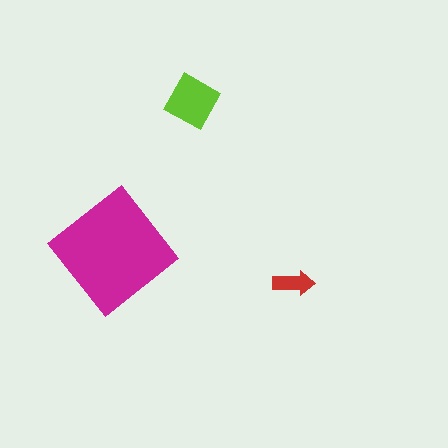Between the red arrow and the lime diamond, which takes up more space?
The lime diamond.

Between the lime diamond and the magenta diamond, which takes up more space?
The magenta diamond.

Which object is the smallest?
The red arrow.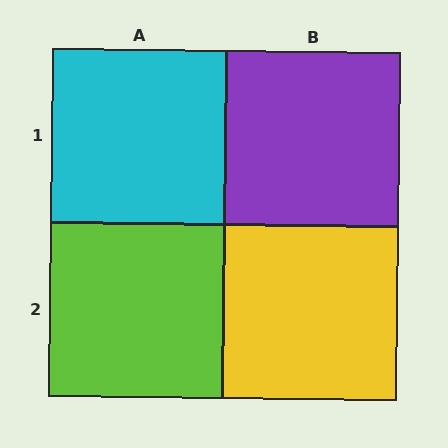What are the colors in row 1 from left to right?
Cyan, purple.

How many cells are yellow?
1 cell is yellow.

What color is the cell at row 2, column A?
Lime.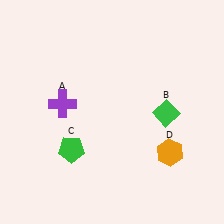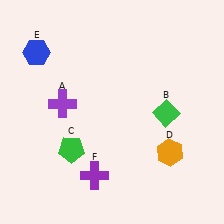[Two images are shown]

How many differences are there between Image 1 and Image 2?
There are 2 differences between the two images.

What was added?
A blue hexagon (E), a purple cross (F) were added in Image 2.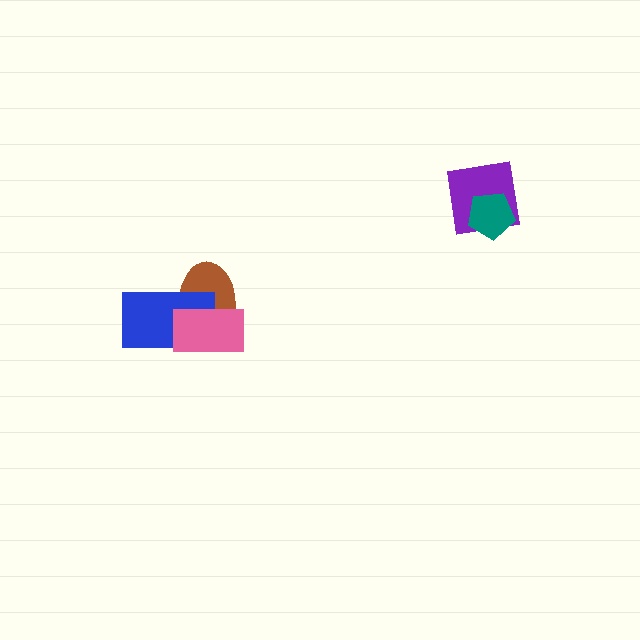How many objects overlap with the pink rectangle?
2 objects overlap with the pink rectangle.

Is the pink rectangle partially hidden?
No, no other shape covers it.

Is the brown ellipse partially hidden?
Yes, it is partially covered by another shape.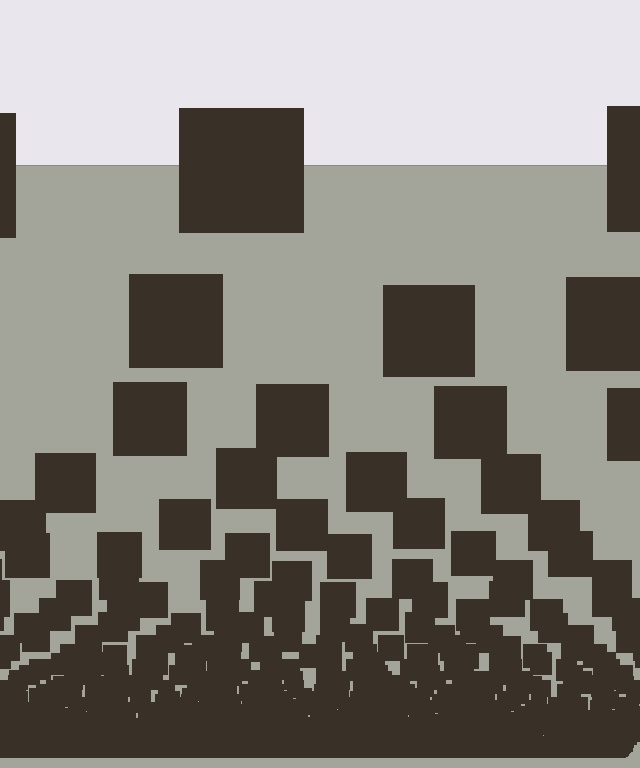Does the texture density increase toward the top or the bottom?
Density increases toward the bottom.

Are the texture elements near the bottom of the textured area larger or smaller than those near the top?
Smaller. The gradient is inverted — elements near the bottom are smaller and denser.